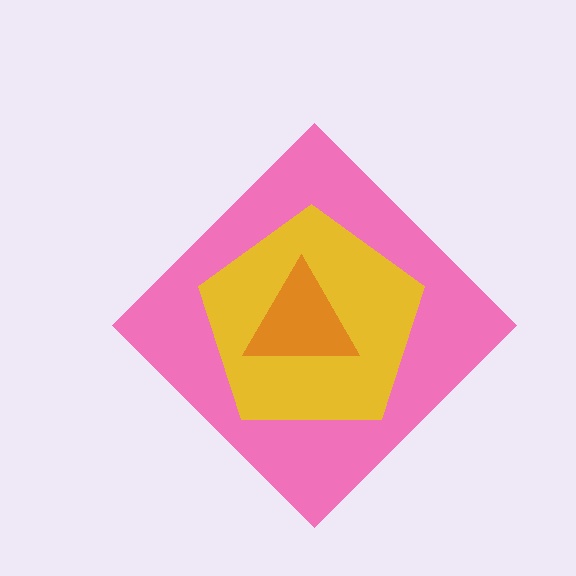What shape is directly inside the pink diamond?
The yellow pentagon.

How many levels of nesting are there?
3.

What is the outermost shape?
The pink diamond.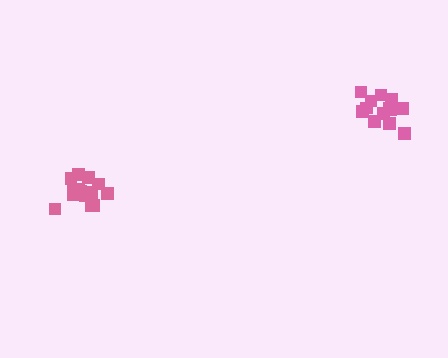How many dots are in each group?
Group 1: 18 dots, Group 2: 14 dots (32 total).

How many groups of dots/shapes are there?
There are 2 groups.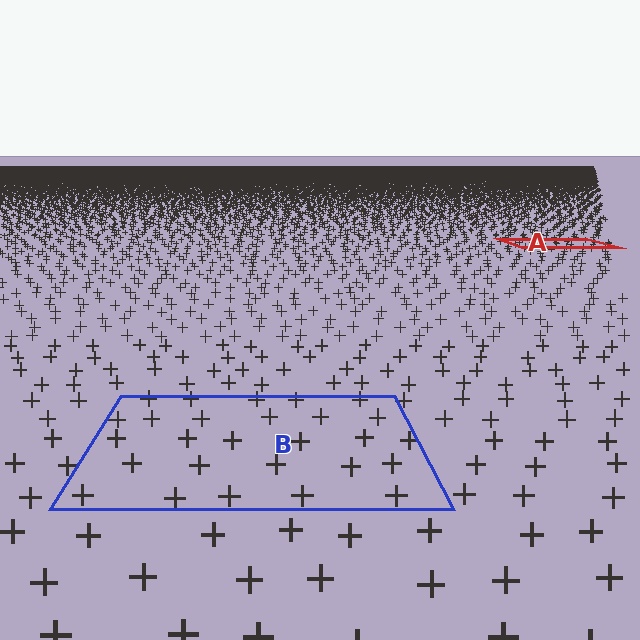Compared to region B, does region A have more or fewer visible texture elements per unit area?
Region A has more texture elements per unit area — they are packed more densely because it is farther away.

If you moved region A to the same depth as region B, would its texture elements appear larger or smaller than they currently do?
They would appear larger. At a closer depth, the same texture elements are projected at a bigger on-screen size.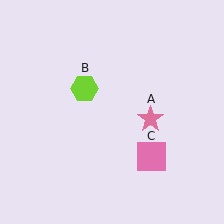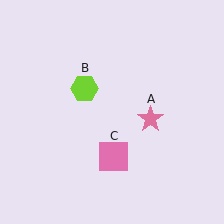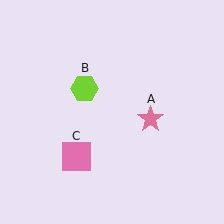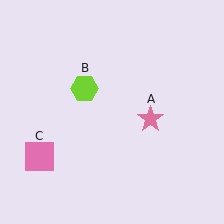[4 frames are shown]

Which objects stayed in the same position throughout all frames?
Pink star (object A) and lime hexagon (object B) remained stationary.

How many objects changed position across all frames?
1 object changed position: pink square (object C).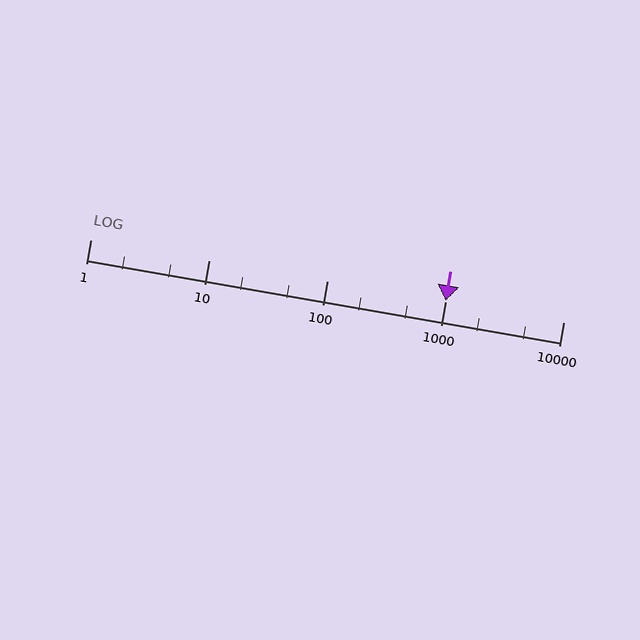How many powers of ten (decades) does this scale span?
The scale spans 4 decades, from 1 to 10000.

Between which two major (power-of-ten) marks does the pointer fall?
The pointer is between 1000 and 10000.